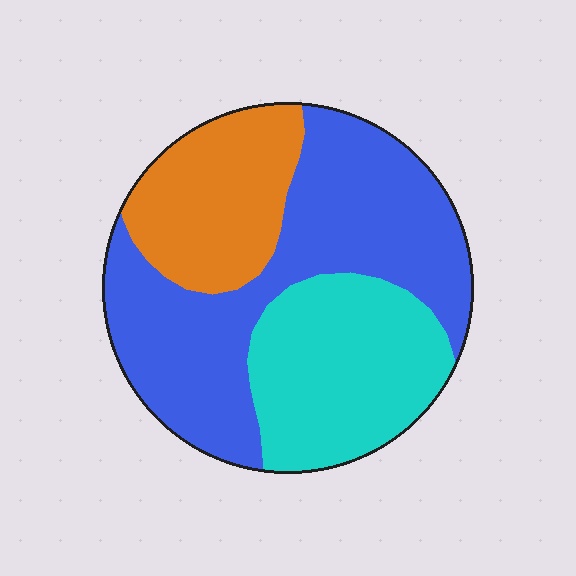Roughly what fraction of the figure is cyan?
Cyan covers around 30% of the figure.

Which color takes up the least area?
Orange, at roughly 20%.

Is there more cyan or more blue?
Blue.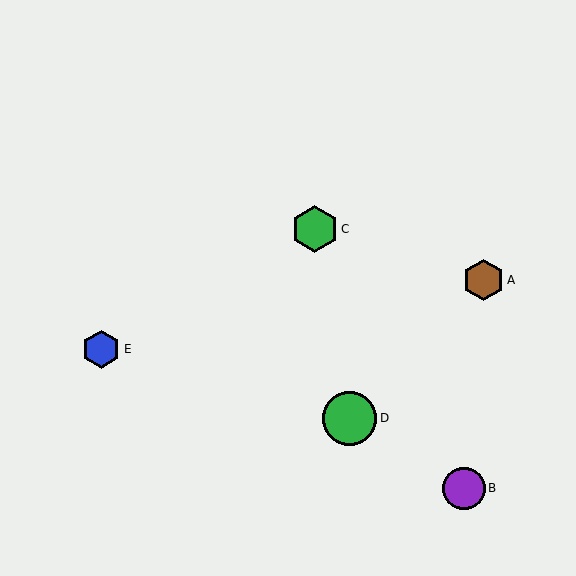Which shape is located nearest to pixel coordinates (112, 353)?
The blue hexagon (labeled E) at (101, 349) is nearest to that location.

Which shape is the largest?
The green circle (labeled D) is the largest.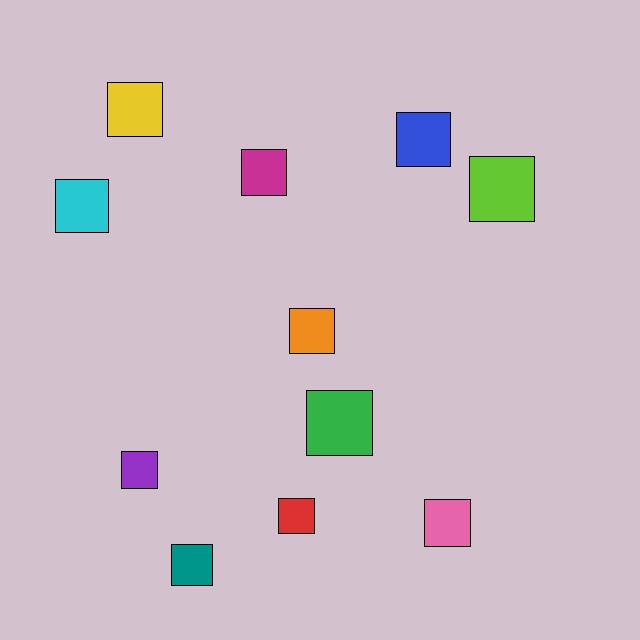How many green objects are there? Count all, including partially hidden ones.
There is 1 green object.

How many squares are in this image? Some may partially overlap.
There are 11 squares.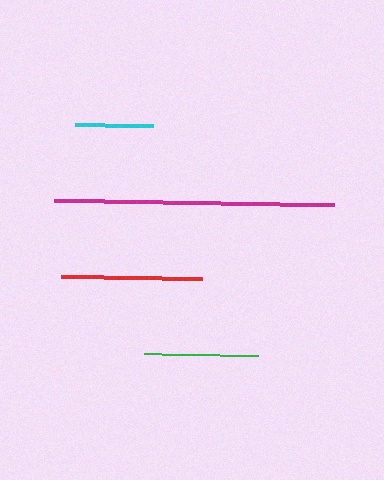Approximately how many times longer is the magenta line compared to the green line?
The magenta line is approximately 2.4 times the length of the green line.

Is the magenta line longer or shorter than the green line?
The magenta line is longer than the green line.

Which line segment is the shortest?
The cyan line is the shortest at approximately 78 pixels.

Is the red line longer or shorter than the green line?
The red line is longer than the green line.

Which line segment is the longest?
The magenta line is the longest at approximately 280 pixels.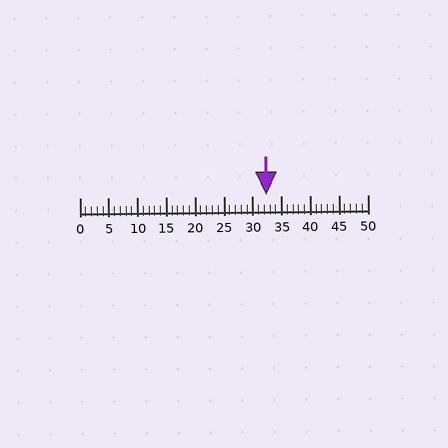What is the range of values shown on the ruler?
The ruler shows values from 0 to 50.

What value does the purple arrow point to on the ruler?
The purple arrow points to approximately 32.